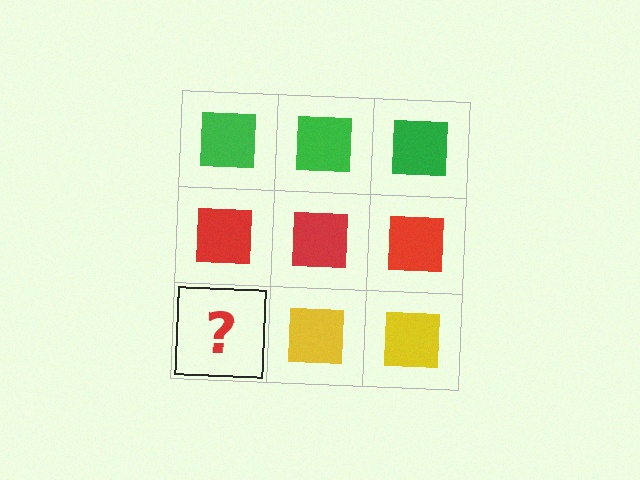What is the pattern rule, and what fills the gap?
The rule is that each row has a consistent color. The gap should be filled with a yellow square.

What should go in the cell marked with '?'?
The missing cell should contain a yellow square.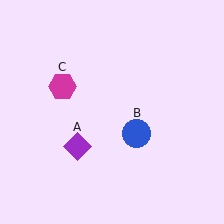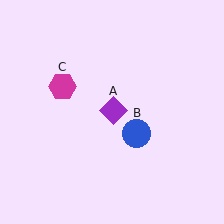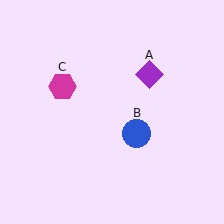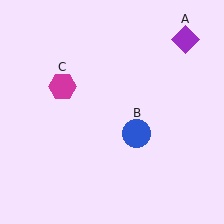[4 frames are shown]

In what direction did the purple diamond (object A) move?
The purple diamond (object A) moved up and to the right.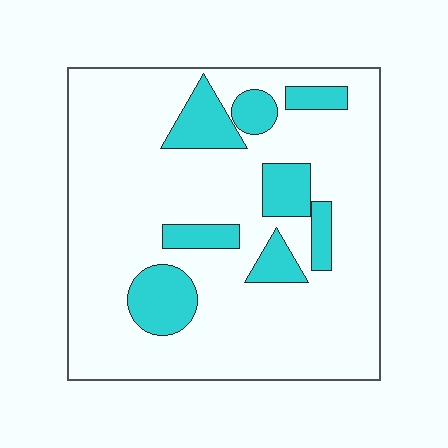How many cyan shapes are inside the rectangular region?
8.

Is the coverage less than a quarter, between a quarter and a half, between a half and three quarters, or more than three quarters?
Less than a quarter.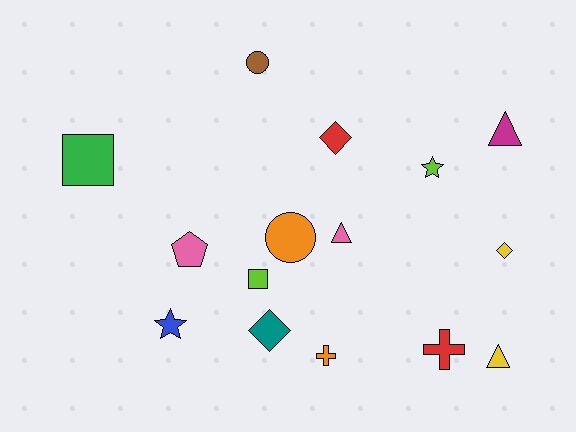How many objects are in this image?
There are 15 objects.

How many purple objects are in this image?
There are no purple objects.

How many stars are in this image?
There are 2 stars.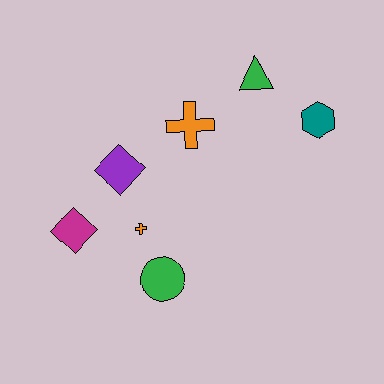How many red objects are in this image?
There are no red objects.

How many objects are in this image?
There are 7 objects.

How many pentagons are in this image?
There are no pentagons.